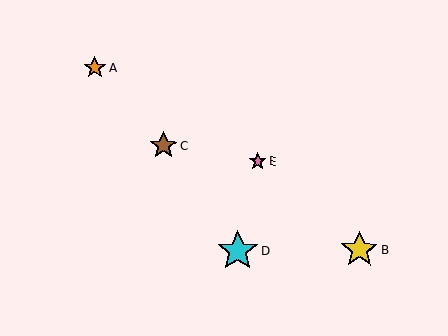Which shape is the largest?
The cyan star (labeled D) is the largest.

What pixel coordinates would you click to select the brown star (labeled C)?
Click at (164, 146) to select the brown star C.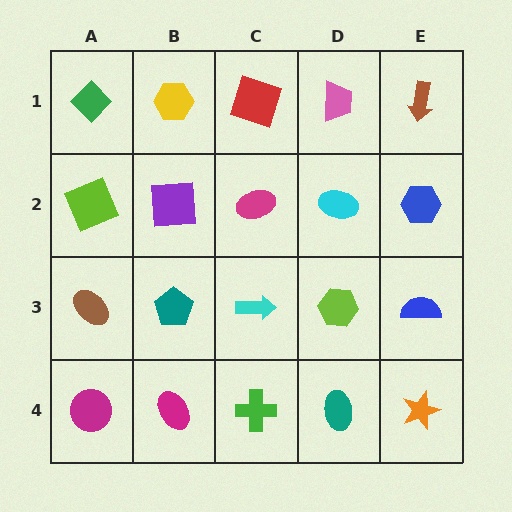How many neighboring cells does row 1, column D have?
3.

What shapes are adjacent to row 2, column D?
A pink trapezoid (row 1, column D), a lime hexagon (row 3, column D), a magenta ellipse (row 2, column C), a blue hexagon (row 2, column E).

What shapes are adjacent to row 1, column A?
A lime square (row 2, column A), a yellow hexagon (row 1, column B).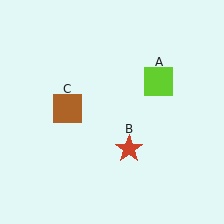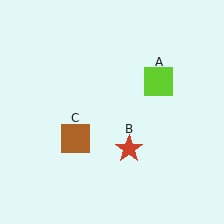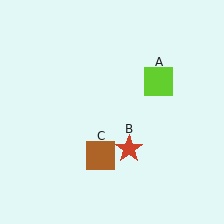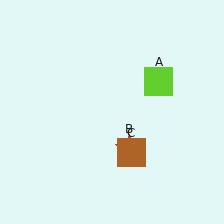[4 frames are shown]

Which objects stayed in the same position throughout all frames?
Lime square (object A) and red star (object B) remained stationary.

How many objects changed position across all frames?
1 object changed position: brown square (object C).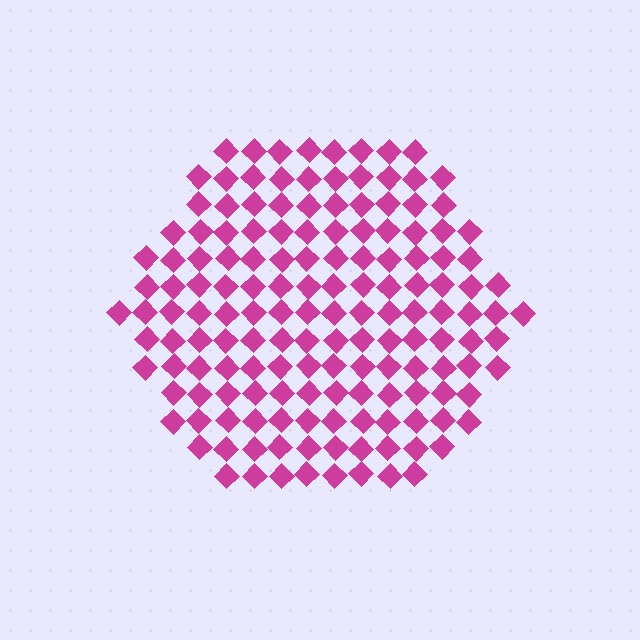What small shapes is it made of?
It is made of small diamonds.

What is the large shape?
The large shape is a hexagon.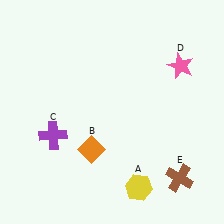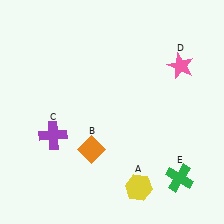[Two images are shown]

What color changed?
The cross (E) changed from brown in Image 1 to green in Image 2.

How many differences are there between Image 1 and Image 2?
There is 1 difference between the two images.